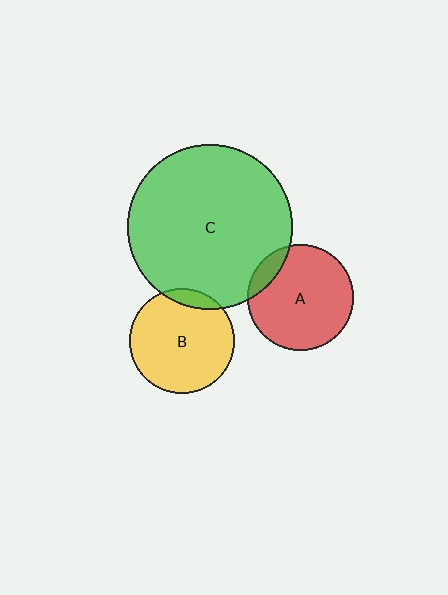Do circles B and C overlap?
Yes.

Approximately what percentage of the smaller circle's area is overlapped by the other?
Approximately 10%.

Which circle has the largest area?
Circle C (green).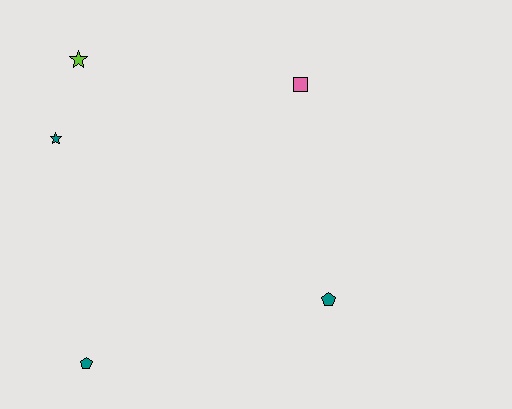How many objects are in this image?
There are 5 objects.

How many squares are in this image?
There is 1 square.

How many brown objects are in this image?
There are no brown objects.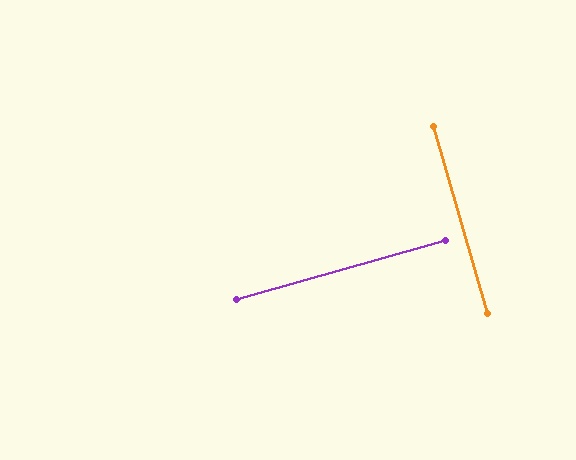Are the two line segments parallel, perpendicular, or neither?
Perpendicular — they meet at approximately 90°.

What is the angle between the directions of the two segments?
Approximately 90 degrees.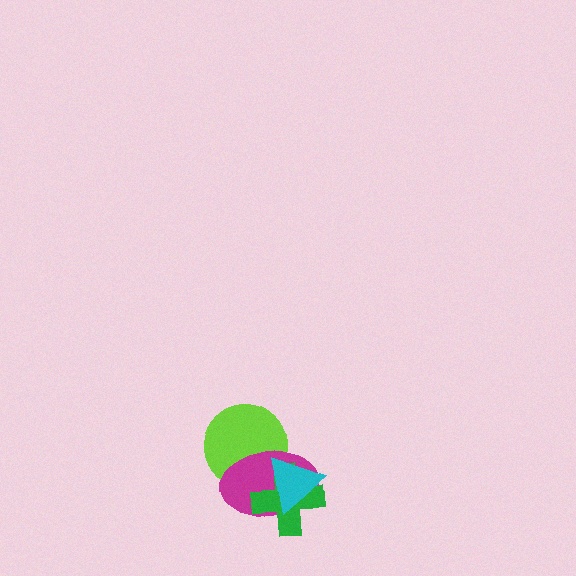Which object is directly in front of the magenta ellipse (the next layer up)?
The green cross is directly in front of the magenta ellipse.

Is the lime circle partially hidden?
Yes, it is partially covered by another shape.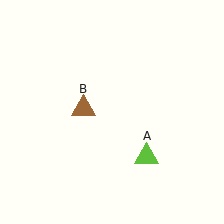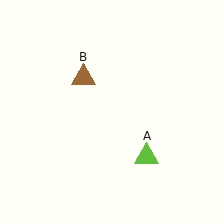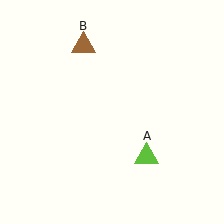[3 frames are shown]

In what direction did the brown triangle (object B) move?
The brown triangle (object B) moved up.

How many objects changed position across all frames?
1 object changed position: brown triangle (object B).